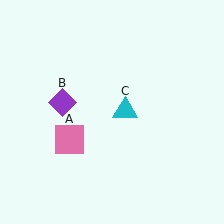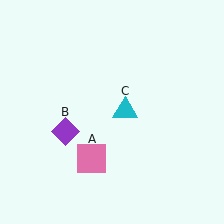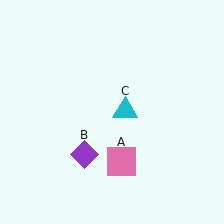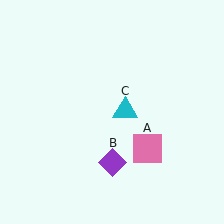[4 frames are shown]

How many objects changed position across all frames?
2 objects changed position: pink square (object A), purple diamond (object B).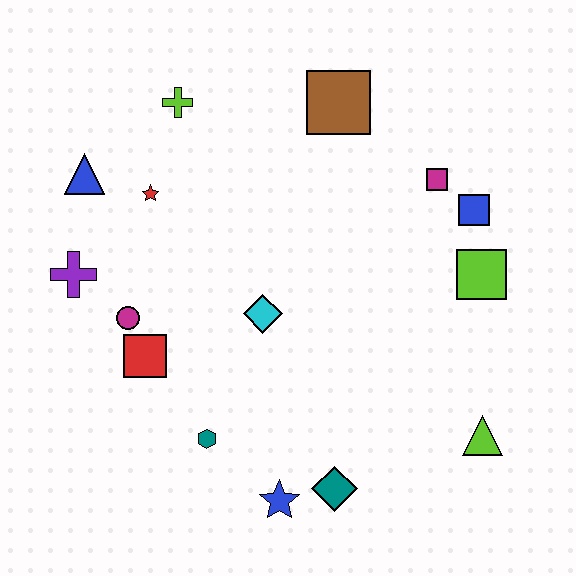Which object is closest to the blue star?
The teal diamond is closest to the blue star.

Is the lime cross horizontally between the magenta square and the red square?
Yes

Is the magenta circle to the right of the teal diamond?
No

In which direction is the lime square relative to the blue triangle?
The lime square is to the right of the blue triangle.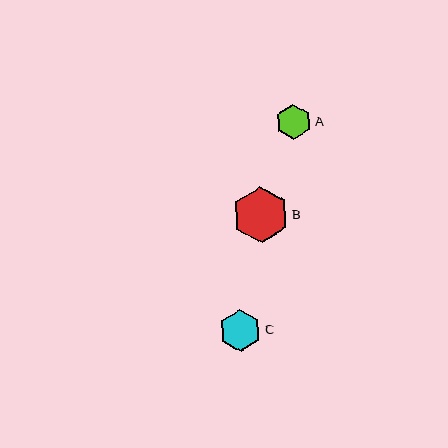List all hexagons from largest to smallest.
From largest to smallest: B, C, A.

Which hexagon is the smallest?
Hexagon A is the smallest with a size of approximately 35 pixels.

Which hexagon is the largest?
Hexagon B is the largest with a size of approximately 56 pixels.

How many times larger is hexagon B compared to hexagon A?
Hexagon B is approximately 1.6 times the size of hexagon A.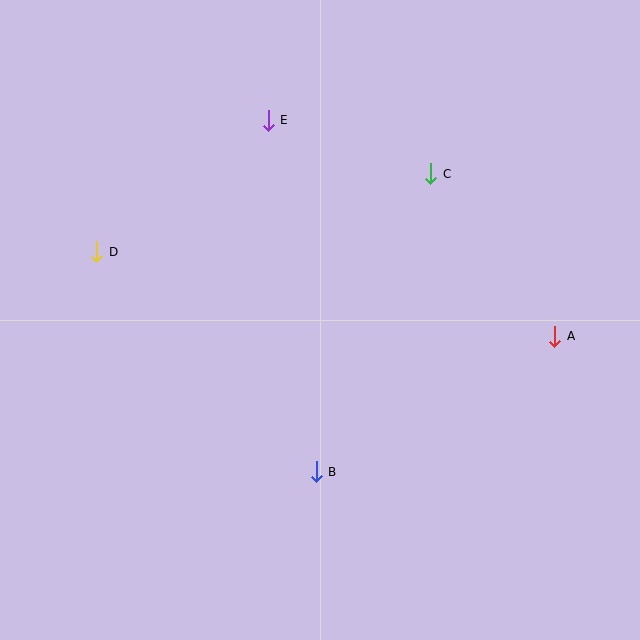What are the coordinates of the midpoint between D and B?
The midpoint between D and B is at (206, 362).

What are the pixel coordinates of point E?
Point E is at (268, 120).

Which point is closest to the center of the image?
Point B at (316, 472) is closest to the center.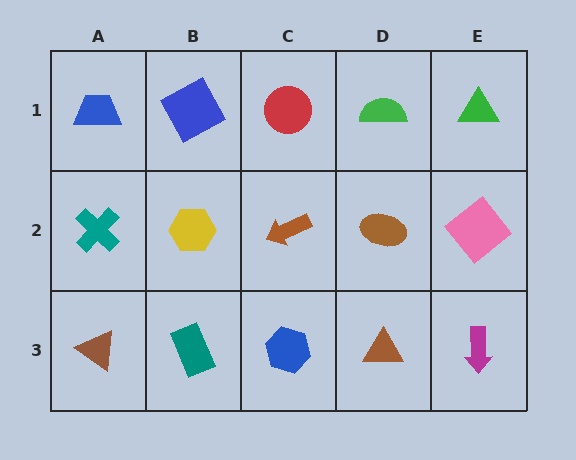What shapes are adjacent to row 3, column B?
A yellow hexagon (row 2, column B), a brown triangle (row 3, column A), a blue hexagon (row 3, column C).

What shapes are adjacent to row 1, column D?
A brown ellipse (row 2, column D), a red circle (row 1, column C), a green triangle (row 1, column E).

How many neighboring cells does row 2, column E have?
3.